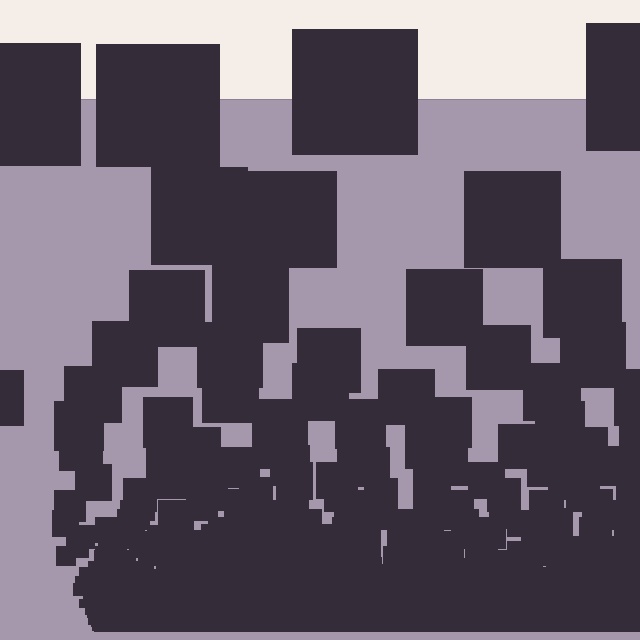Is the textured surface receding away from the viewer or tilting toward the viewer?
The surface appears to tilt toward the viewer. Texture elements get larger and sparser toward the top.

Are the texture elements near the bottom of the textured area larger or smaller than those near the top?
Smaller. The gradient is inverted — elements near the bottom are smaller and denser.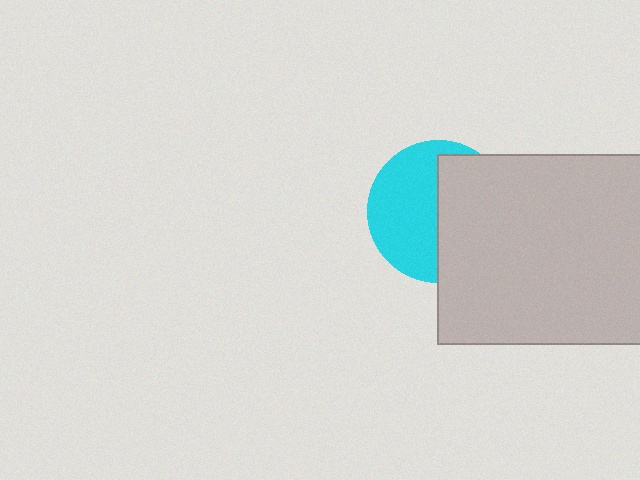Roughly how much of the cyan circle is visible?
About half of it is visible (roughly 52%).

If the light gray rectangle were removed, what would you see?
You would see the complete cyan circle.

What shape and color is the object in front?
The object in front is a light gray rectangle.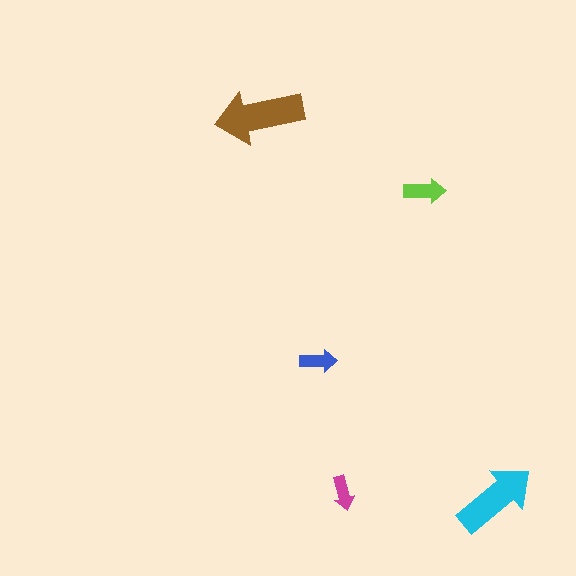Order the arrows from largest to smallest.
the brown one, the cyan one, the lime one, the blue one, the magenta one.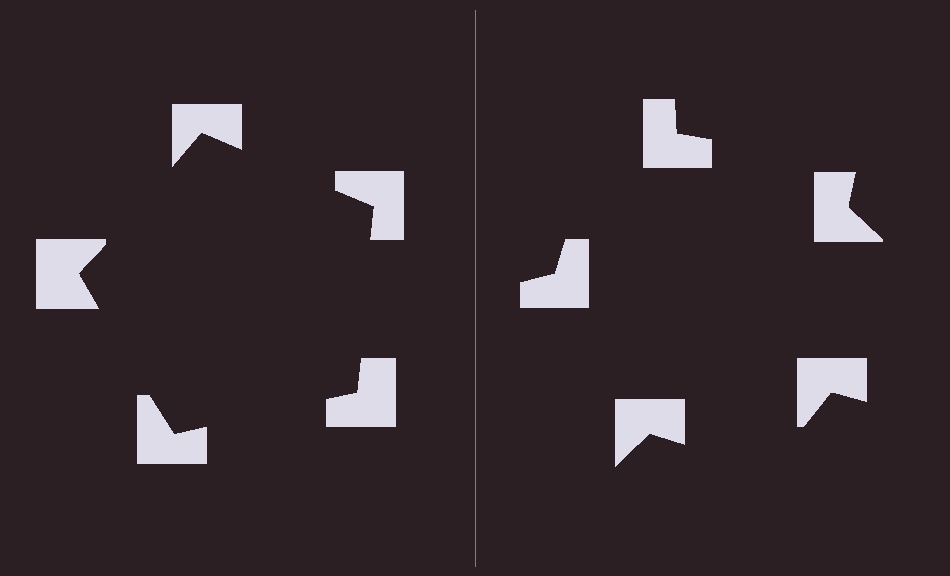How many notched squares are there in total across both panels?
10 — 5 on each side.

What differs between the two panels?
The notched squares are positioned identically on both sides; only the wedge orientations differ. On the left they align to a pentagon; on the right they are misaligned.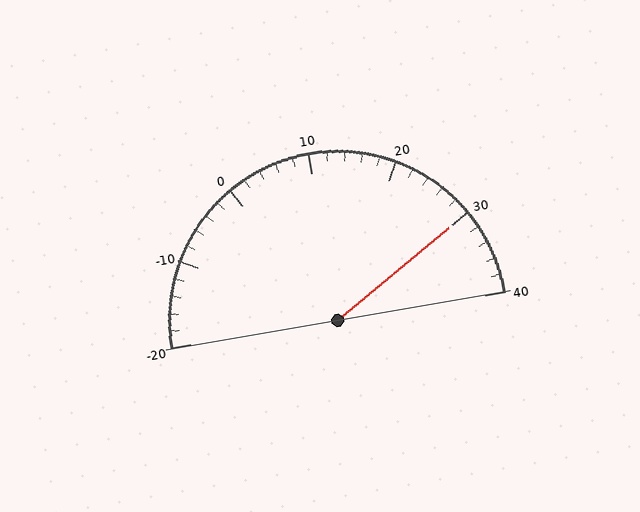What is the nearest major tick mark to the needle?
The nearest major tick mark is 30.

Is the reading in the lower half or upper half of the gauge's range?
The reading is in the upper half of the range (-20 to 40).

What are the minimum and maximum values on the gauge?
The gauge ranges from -20 to 40.